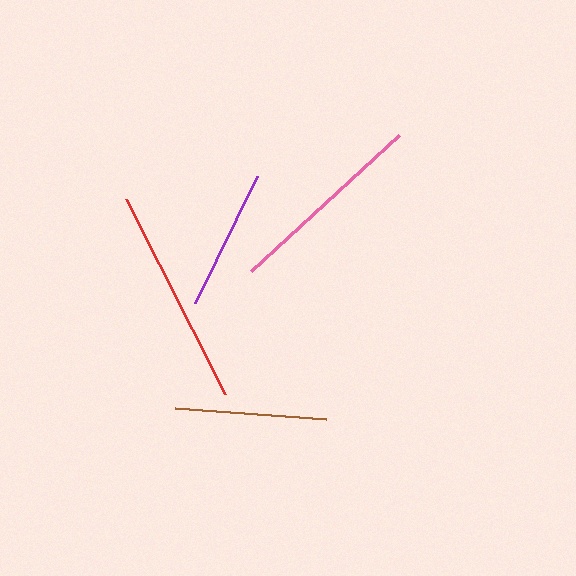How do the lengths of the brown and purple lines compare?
The brown and purple lines are approximately the same length.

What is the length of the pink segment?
The pink segment is approximately 201 pixels long.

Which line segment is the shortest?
The purple line is the shortest at approximately 141 pixels.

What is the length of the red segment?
The red segment is approximately 218 pixels long.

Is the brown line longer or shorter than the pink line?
The pink line is longer than the brown line.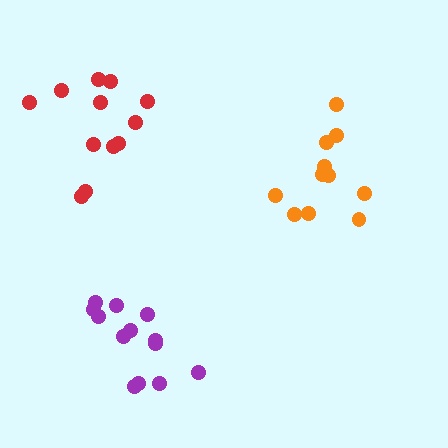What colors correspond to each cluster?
The clusters are colored: purple, orange, red.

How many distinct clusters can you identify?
There are 3 distinct clusters.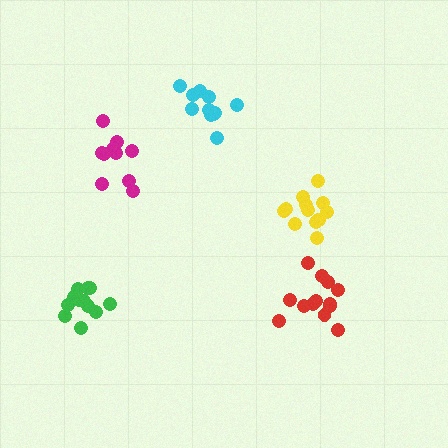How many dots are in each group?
Group 1: 13 dots, Group 2: 11 dots, Group 3: 13 dots, Group 4: 10 dots, Group 5: 12 dots (59 total).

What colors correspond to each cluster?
The clusters are colored: yellow, cyan, red, magenta, green.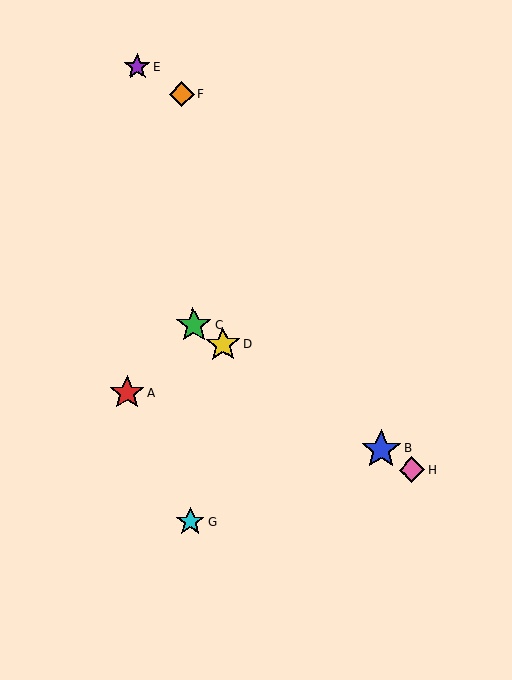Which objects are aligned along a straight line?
Objects B, C, D, H are aligned along a straight line.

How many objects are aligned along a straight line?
4 objects (B, C, D, H) are aligned along a straight line.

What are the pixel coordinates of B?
Object B is at (381, 449).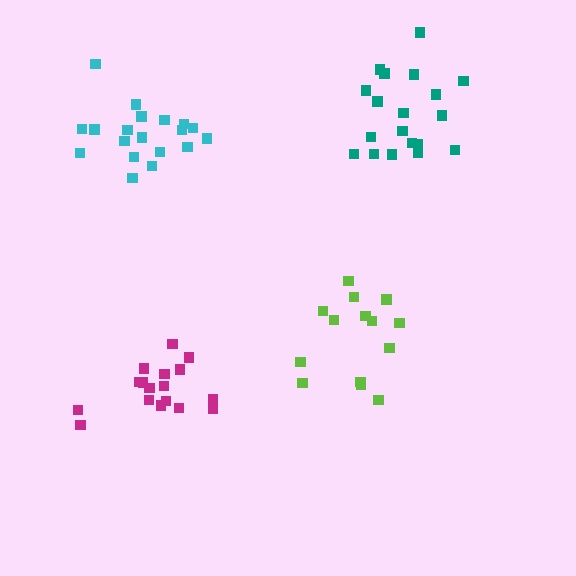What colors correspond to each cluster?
The clusters are colored: lime, cyan, magenta, teal.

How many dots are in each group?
Group 1: 14 dots, Group 2: 19 dots, Group 3: 17 dots, Group 4: 19 dots (69 total).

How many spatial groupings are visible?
There are 4 spatial groupings.